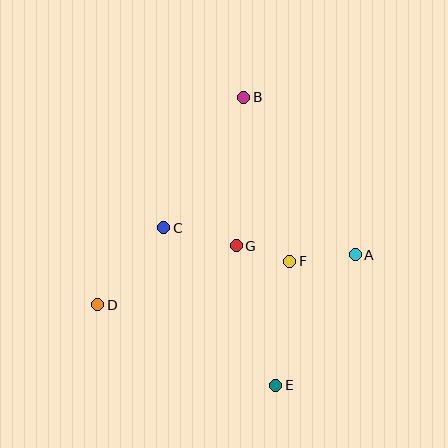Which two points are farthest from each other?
Points B and E are farthest from each other.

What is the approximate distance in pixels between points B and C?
The distance between B and C is approximately 153 pixels.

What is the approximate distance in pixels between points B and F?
The distance between B and F is approximately 170 pixels.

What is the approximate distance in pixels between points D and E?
The distance between D and E is approximately 195 pixels.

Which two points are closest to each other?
Points F and G are closest to each other.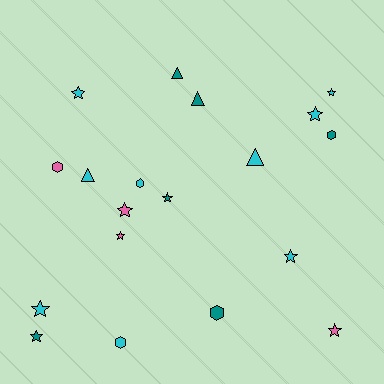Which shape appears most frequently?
Star, with 10 objects.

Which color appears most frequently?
Cyan, with 9 objects.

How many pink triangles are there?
There are no pink triangles.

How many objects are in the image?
There are 19 objects.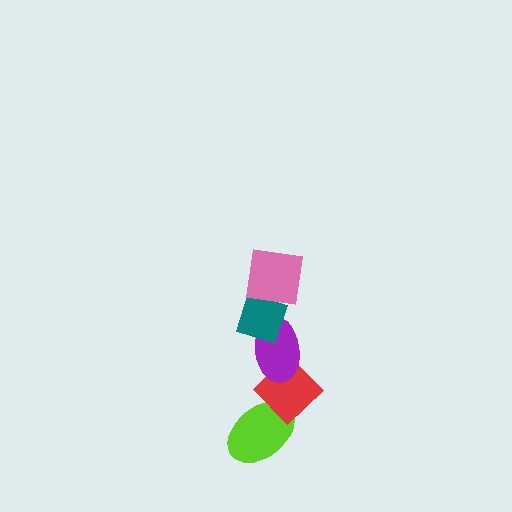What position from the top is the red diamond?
The red diamond is 4th from the top.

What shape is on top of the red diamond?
The purple ellipse is on top of the red diamond.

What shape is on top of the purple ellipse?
The teal diamond is on top of the purple ellipse.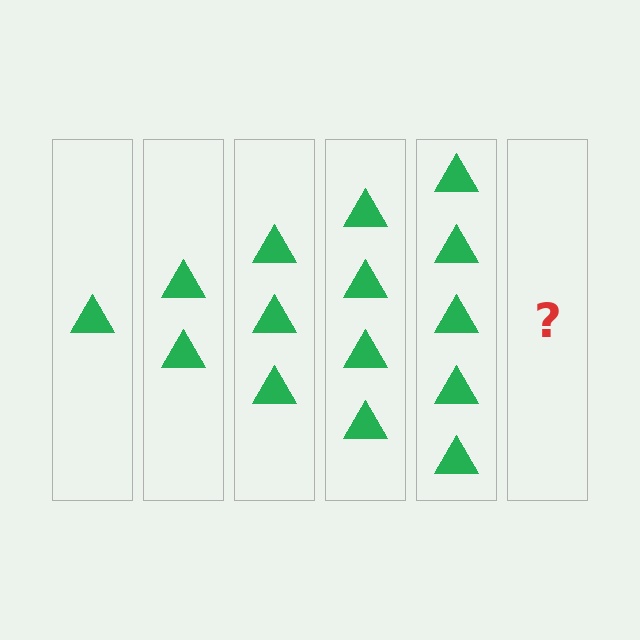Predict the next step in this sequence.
The next step is 6 triangles.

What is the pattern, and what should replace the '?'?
The pattern is that each step adds one more triangle. The '?' should be 6 triangles.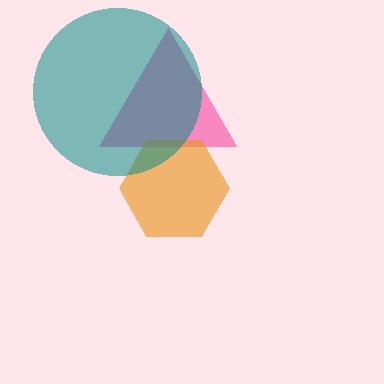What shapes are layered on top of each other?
The layered shapes are: a pink triangle, an orange hexagon, a teal circle.